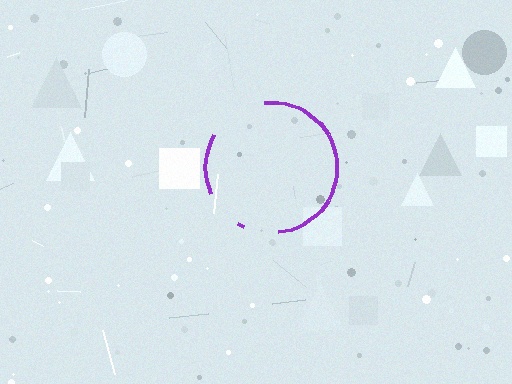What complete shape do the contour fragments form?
The contour fragments form a circle.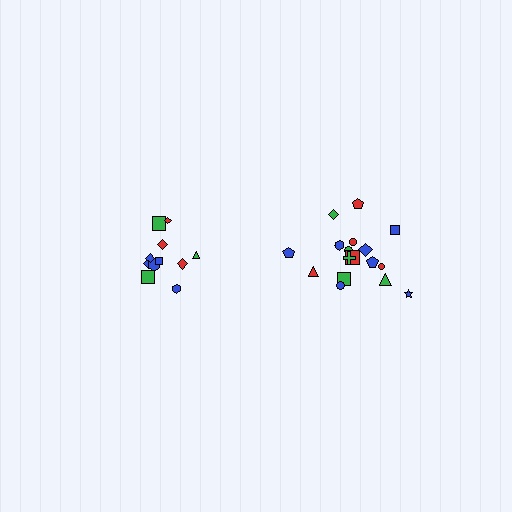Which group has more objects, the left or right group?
The right group.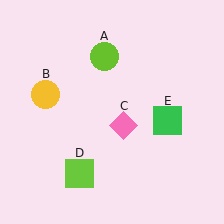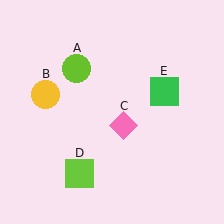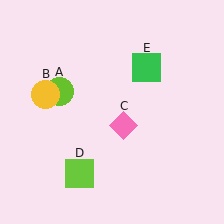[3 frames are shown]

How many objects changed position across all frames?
2 objects changed position: lime circle (object A), green square (object E).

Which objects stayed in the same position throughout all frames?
Yellow circle (object B) and pink diamond (object C) and lime square (object D) remained stationary.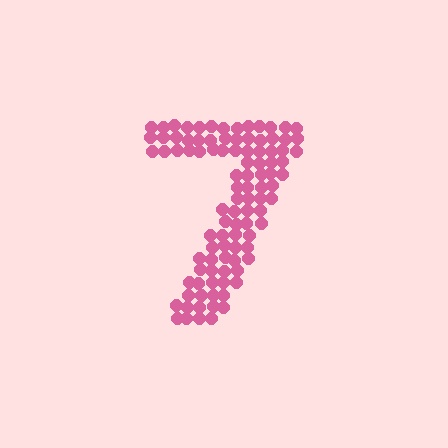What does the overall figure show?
The overall figure shows the digit 7.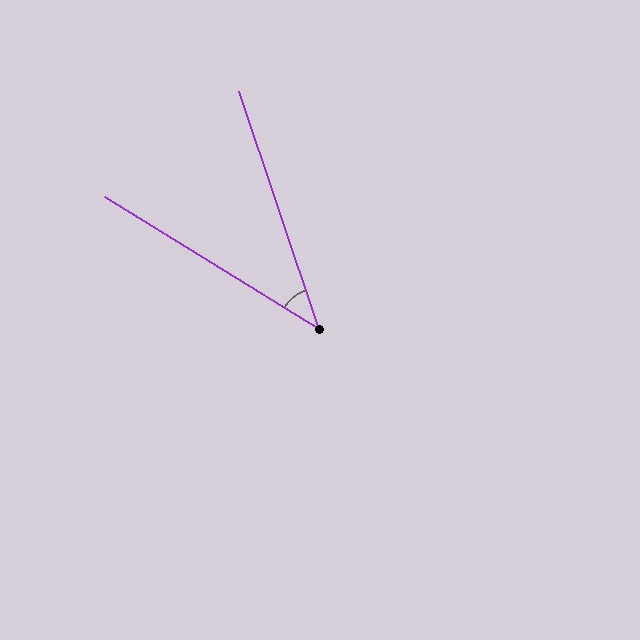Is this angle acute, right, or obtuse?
It is acute.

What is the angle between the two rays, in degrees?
Approximately 40 degrees.